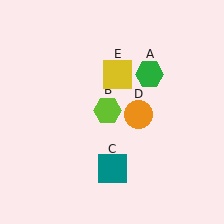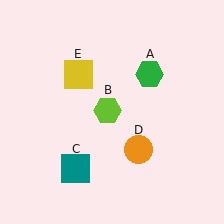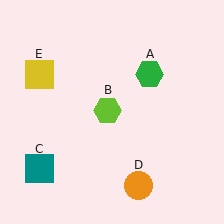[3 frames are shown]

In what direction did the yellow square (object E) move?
The yellow square (object E) moved left.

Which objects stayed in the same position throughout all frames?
Green hexagon (object A) and lime hexagon (object B) remained stationary.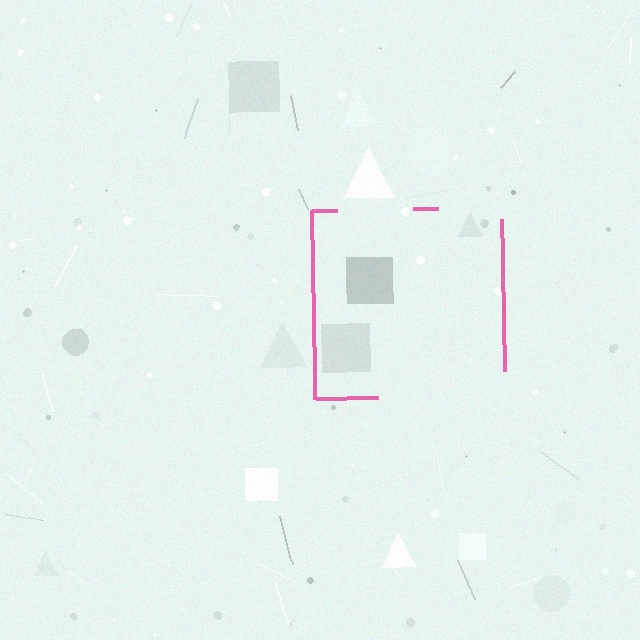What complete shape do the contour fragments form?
The contour fragments form a square.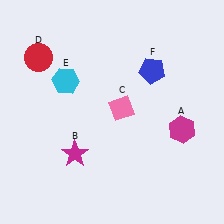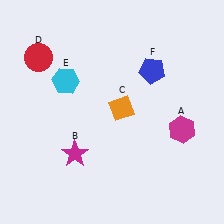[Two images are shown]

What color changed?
The diamond (C) changed from pink in Image 1 to orange in Image 2.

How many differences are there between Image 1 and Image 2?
There is 1 difference between the two images.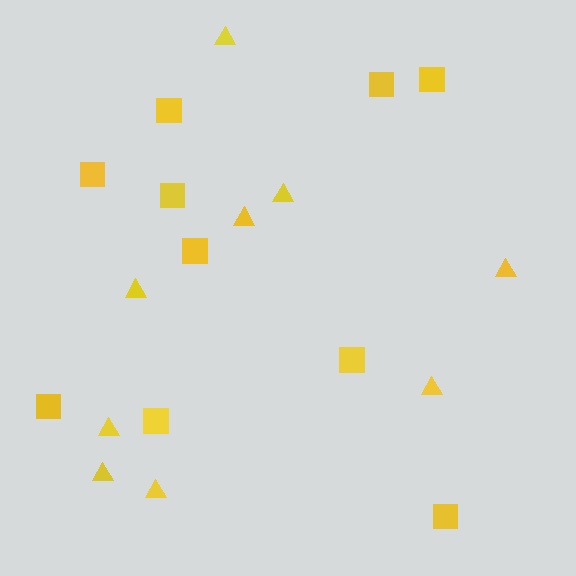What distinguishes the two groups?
There are 2 groups: one group of squares (10) and one group of triangles (9).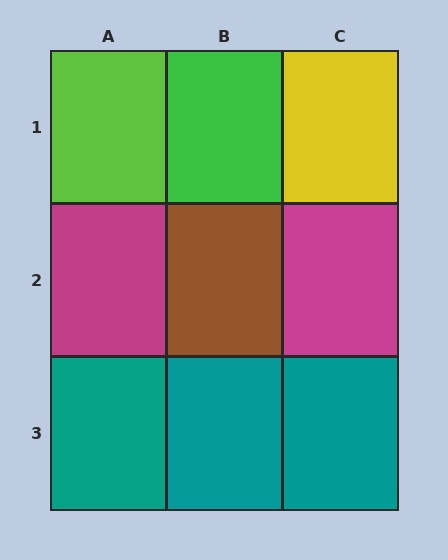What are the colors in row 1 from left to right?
Lime, green, yellow.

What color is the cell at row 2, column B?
Brown.